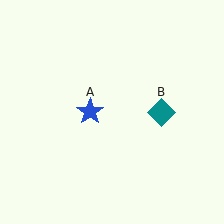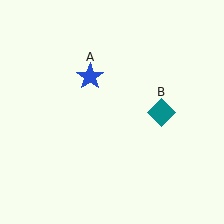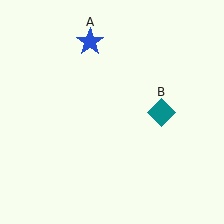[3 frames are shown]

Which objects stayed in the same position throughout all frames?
Teal diamond (object B) remained stationary.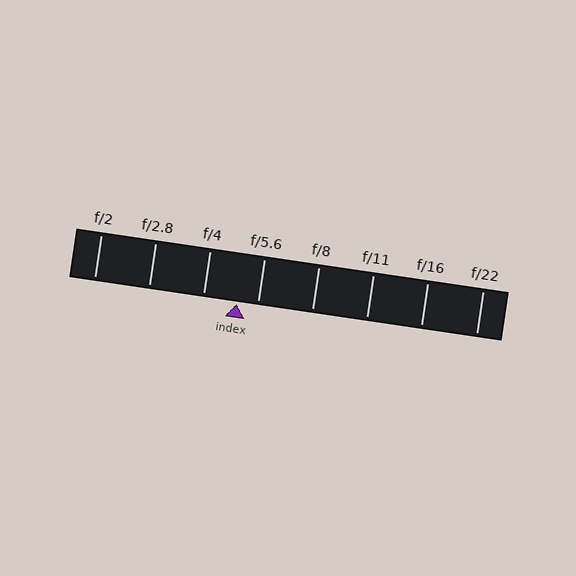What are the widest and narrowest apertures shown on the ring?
The widest aperture shown is f/2 and the narrowest is f/22.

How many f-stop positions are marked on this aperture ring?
There are 8 f-stop positions marked.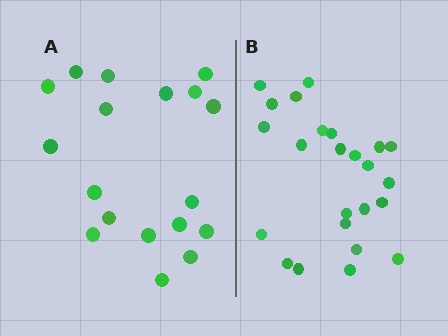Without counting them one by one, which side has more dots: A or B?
Region B (the right region) has more dots.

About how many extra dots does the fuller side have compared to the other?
Region B has about 6 more dots than region A.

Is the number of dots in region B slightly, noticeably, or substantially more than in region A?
Region B has noticeably more, but not dramatically so. The ratio is roughly 1.3 to 1.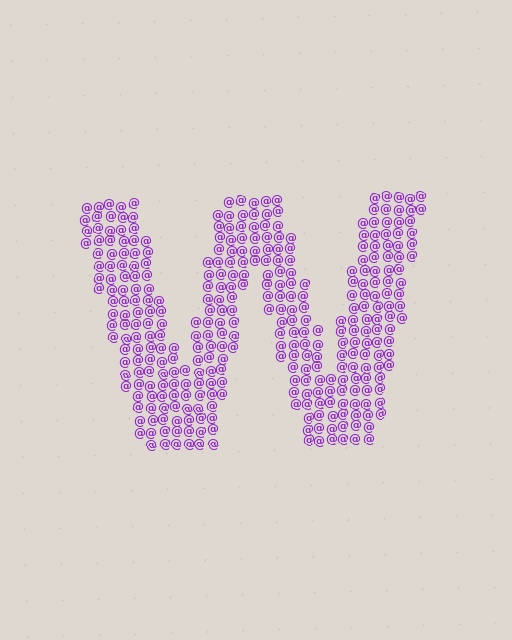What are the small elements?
The small elements are at signs.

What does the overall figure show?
The overall figure shows the letter W.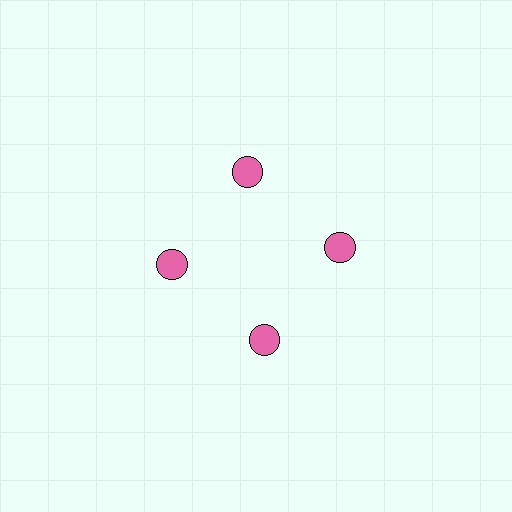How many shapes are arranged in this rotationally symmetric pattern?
There are 4 shapes, arranged in 4 groups of 1.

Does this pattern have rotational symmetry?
Yes, this pattern has 4-fold rotational symmetry. It looks the same after rotating 90 degrees around the center.